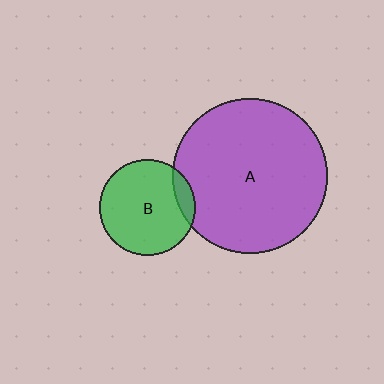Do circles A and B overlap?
Yes.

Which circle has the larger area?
Circle A (purple).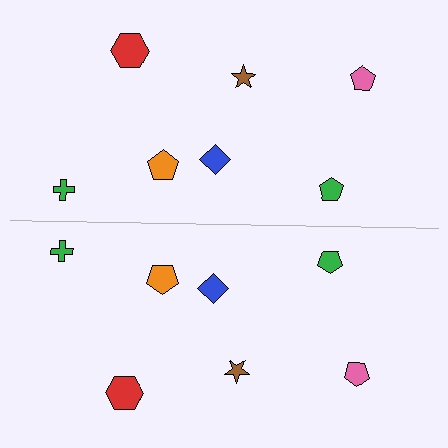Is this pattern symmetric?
Yes, this pattern has bilateral (reflection) symmetry.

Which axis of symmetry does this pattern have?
The pattern has a horizontal axis of symmetry running through the center of the image.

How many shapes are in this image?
There are 14 shapes in this image.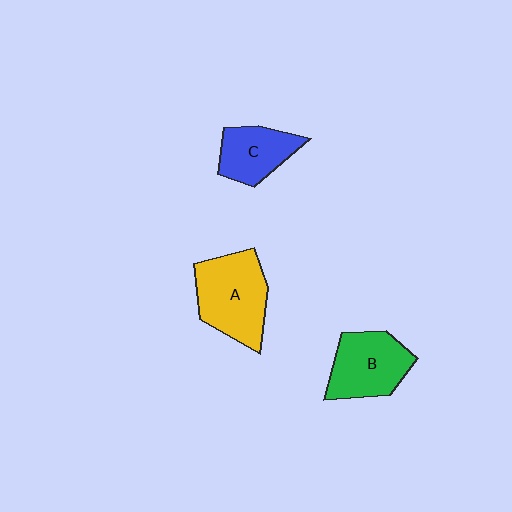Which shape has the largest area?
Shape A (yellow).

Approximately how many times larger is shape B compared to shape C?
Approximately 1.3 times.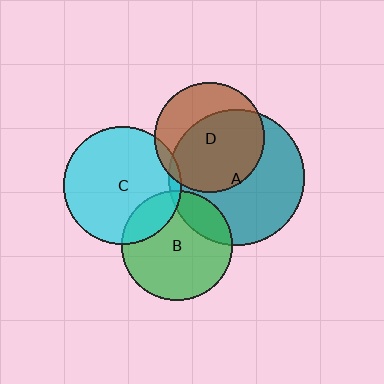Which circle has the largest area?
Circle A (teal).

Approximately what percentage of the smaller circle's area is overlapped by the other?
Approximately 5%.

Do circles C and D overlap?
Yes.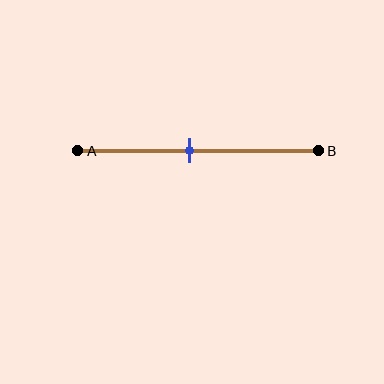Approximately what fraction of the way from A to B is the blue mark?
The blue mark is approximately 45% of the way from A to B.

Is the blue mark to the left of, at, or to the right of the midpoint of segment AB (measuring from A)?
The blue mark is to the left of the midpoint of segment AB.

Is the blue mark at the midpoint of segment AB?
No, the mark is at about 45% from A, not at the 50% midpoint.